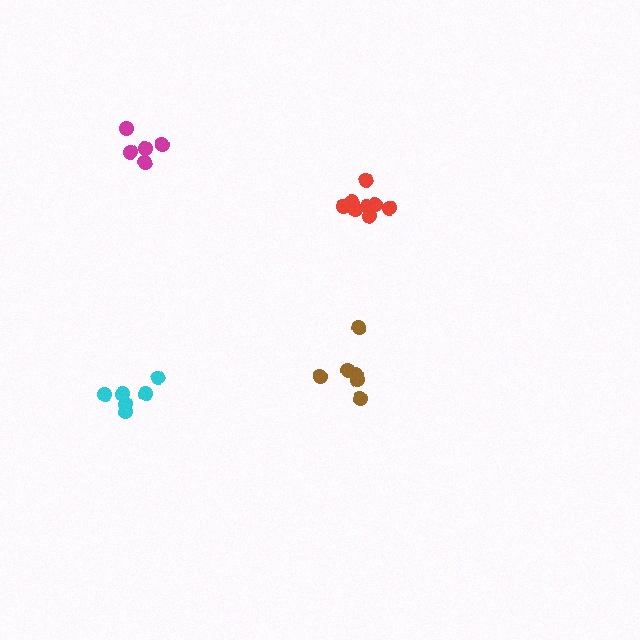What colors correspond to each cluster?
The clusters are colored: magenta, brown, cyan, red.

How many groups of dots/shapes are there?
There are 4 groups.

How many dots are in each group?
Group 1: 5 dots, Group 2: 6 dots, Group 3: 6 dots, Group 4: 8 dots (25 total).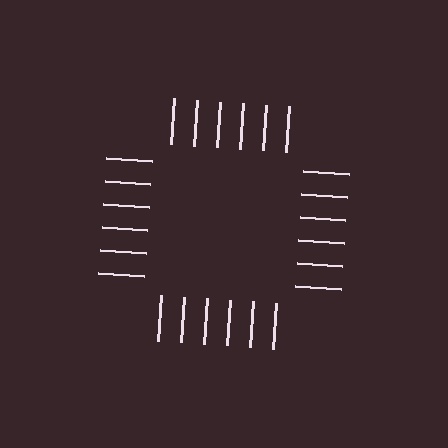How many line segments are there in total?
24 — 6 along each of the 4 edges.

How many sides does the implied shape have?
4 sides — the line-ends trace a square.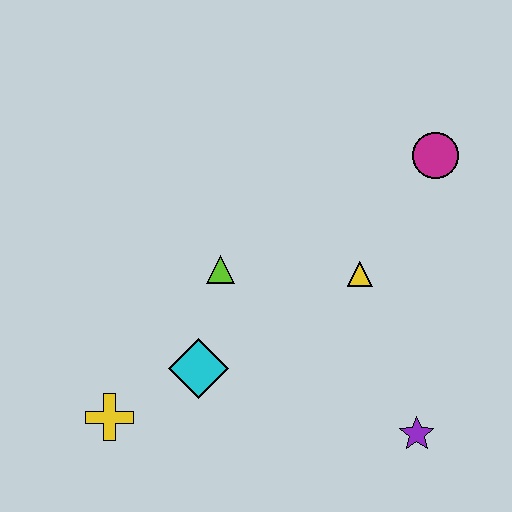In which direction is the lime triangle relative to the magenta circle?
The lime triangle is to the left of the magenta circle.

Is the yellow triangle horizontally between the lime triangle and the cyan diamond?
No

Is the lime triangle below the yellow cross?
No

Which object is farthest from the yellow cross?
The magenta circle is farthest from the yellow cross.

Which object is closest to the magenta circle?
The yellow triangle is closest to the magenta circle.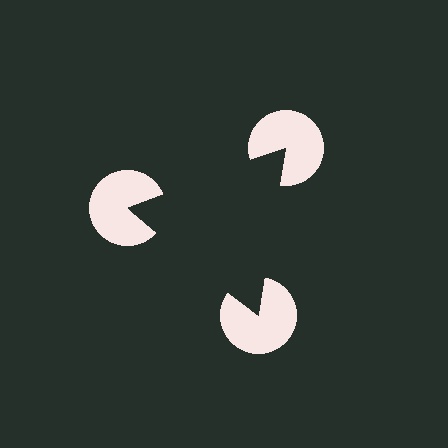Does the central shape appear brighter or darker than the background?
It typically appears slightly darker than the background, even though no actual brightness change is drawn.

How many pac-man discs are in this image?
There are 3 — one at each vertex of the illusory triangle.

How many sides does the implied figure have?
3 sides.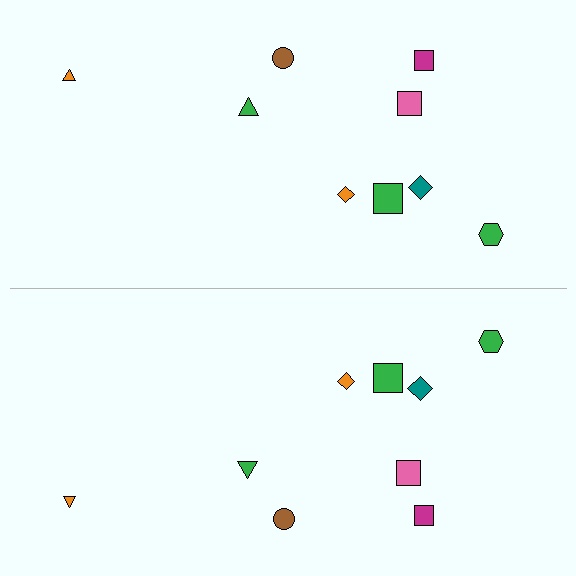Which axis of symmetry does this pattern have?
The pattern has a horizontal axis of symmetry running through the center of the image.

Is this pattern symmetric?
Yes, this pattern has bilateral (reflection) symmetry.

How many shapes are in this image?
There are 18 shapes in this image.